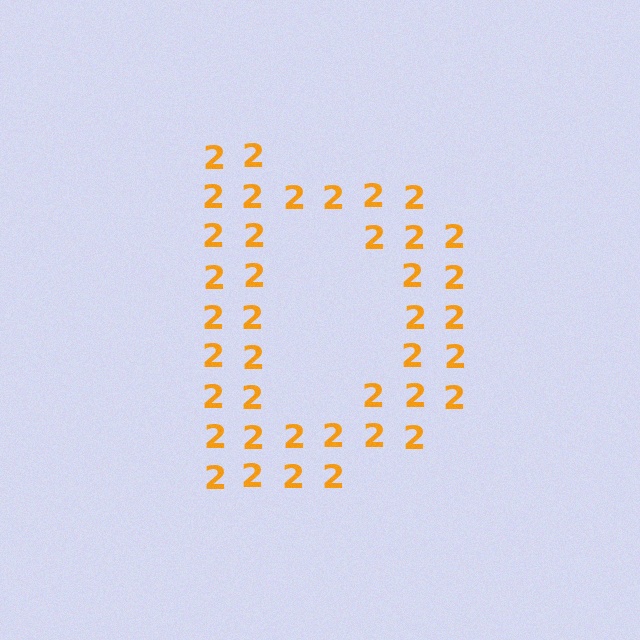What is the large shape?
The large shape is the letter D.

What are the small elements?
The small elements are digit 2's.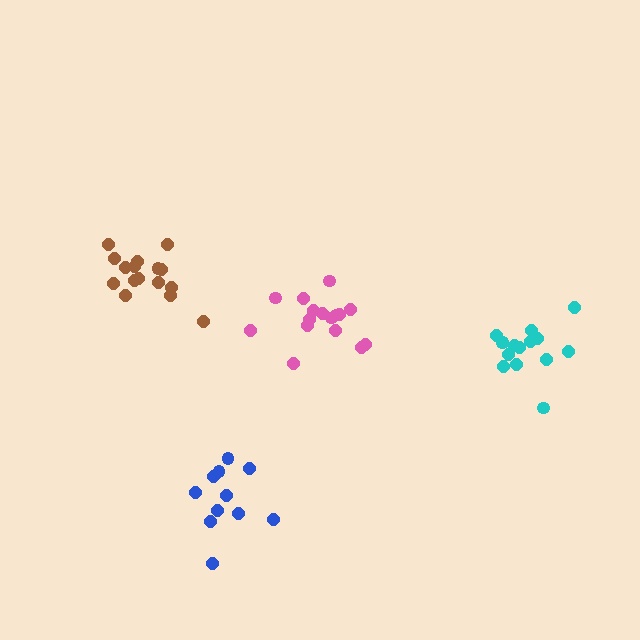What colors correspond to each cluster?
The clusters are colored: pink, brown, blue, cyan.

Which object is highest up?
The brown cluster is topmost.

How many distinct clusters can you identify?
There are 4 distinct clusters.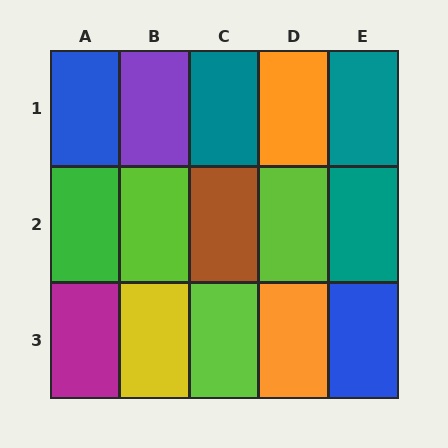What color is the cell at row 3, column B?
Yellow.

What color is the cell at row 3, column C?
Lime.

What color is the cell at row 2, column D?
Lime.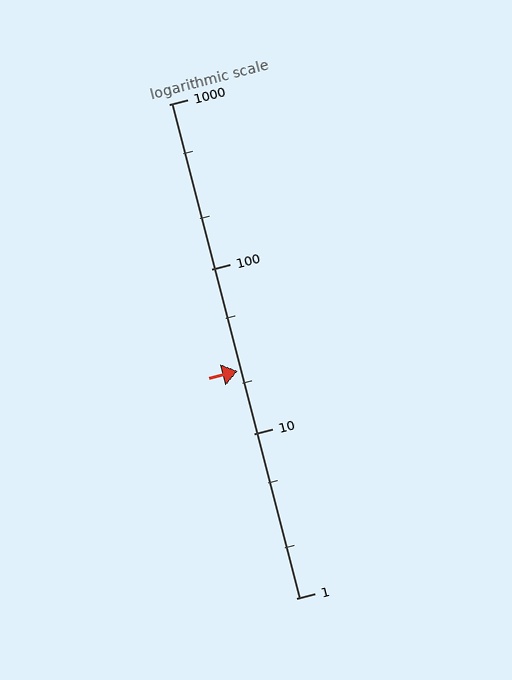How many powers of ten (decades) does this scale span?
The scale spans 3 decades, from 1 to 1000.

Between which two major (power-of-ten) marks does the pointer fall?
The pointer is between 10 and 100.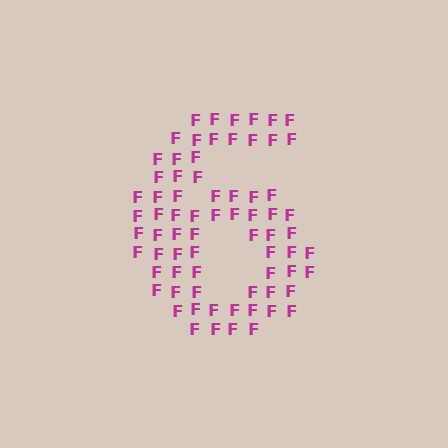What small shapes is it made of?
It is made of small letter F's.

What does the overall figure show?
The overall figure shows the digit 6.